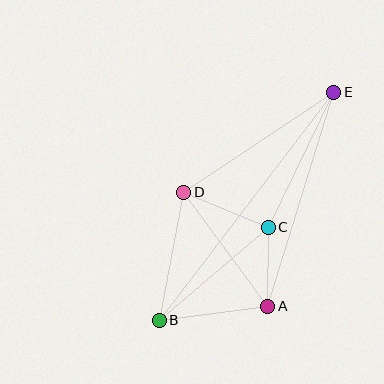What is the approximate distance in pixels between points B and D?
The distance between B and D is approximately 130 pixels.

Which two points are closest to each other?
Points A and C are closest to each other.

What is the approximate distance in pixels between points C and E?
The distance between C and E is approximately 150 pixels.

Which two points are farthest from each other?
Points B and E are farthest from each other.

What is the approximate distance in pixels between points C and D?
The distance between C and D is approximately 91 pixels.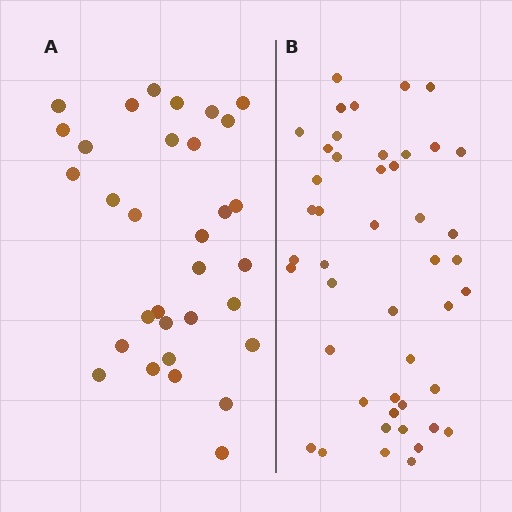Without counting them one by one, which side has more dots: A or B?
Region B (the right region) has more dots.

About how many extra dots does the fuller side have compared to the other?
Region B has approximately 15 more dots than region A.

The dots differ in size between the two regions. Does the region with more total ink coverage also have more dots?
No. Region A has more total ink coverage because its dots are larger, but region B actually contains more individual dots. Total area can be misleading — the number of items is what matters here.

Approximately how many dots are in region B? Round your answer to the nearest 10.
About 50 dots. (The exact count is 46, which rounds to 50.)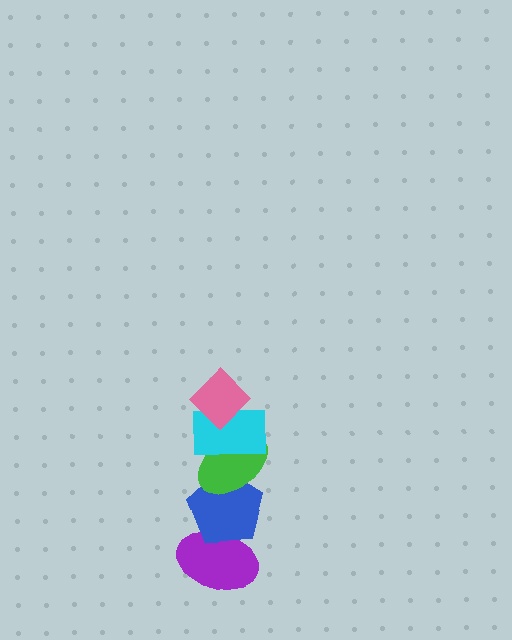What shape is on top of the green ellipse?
The cyan rectangle is on top of the green ellipse.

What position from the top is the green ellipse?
The green ellipse is 3rd from the top.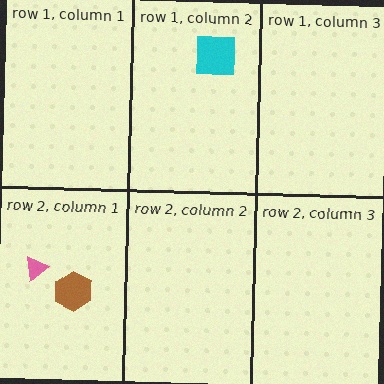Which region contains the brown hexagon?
The row 2, column 1 region.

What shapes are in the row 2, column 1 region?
The brown hexagon, the pink triangle.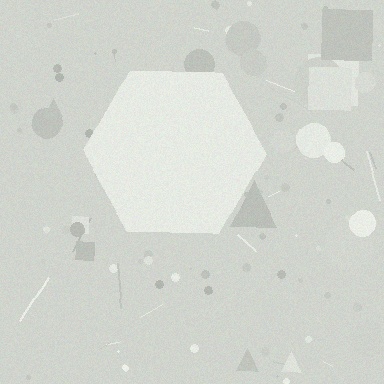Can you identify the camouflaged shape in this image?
The camouflaged shape is a hexagon.